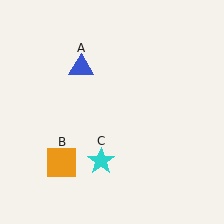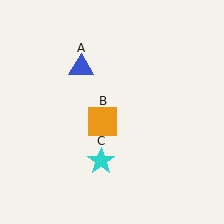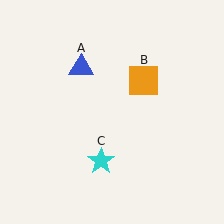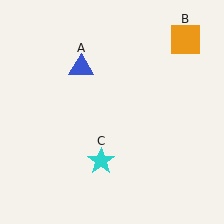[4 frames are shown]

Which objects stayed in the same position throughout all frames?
Blue triangle (object A) and cyan star (object C) remained stationary.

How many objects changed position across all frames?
1 object changed position: orange square (object B).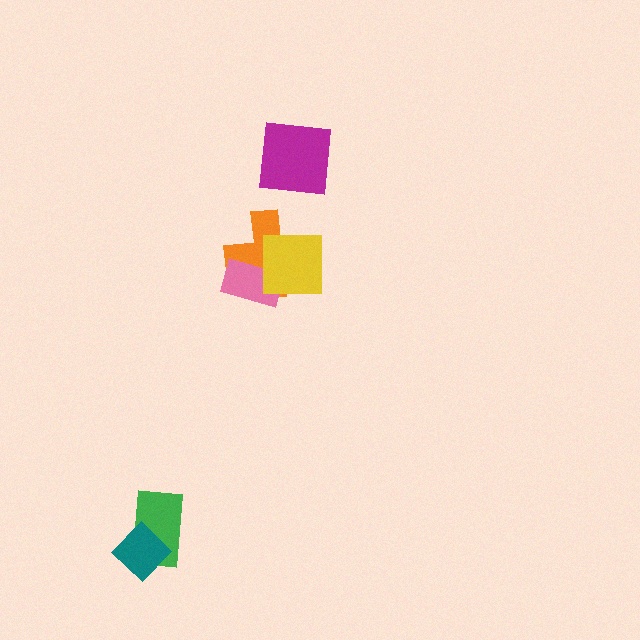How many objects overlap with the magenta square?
0 objects overlap with the magenta square.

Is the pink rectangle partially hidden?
Yes, it is partially covered by another shape.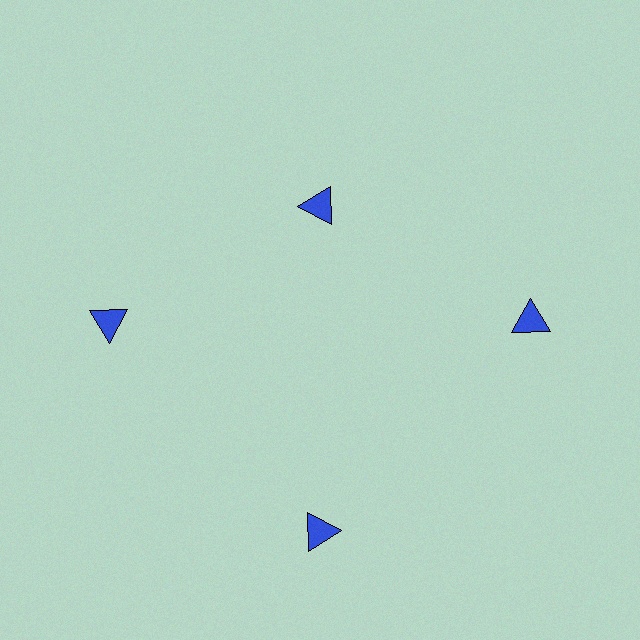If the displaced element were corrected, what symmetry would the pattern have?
It would have 4-fold rotational symmetry — the pattern would map onto itself every 90 degrees.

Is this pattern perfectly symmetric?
No. The 4 blue triangles are arranged in a ring, but one element near the 12 o'clock position is pulled inward toward the center, breaking the 4-fold rotational symmetry.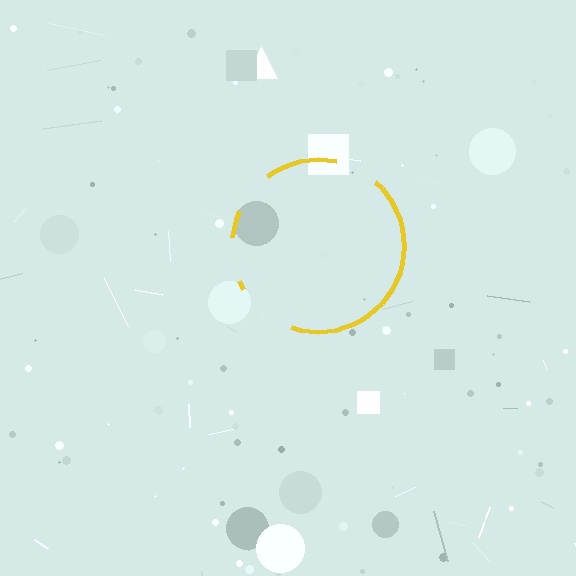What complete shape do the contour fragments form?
The contour fragments form a circle.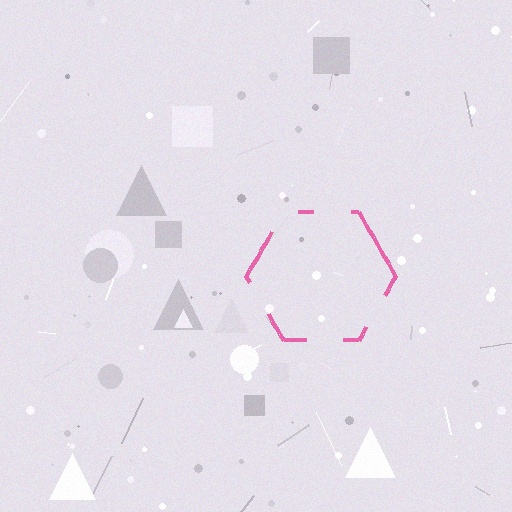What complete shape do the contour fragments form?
The contour fragments form a hexagon.